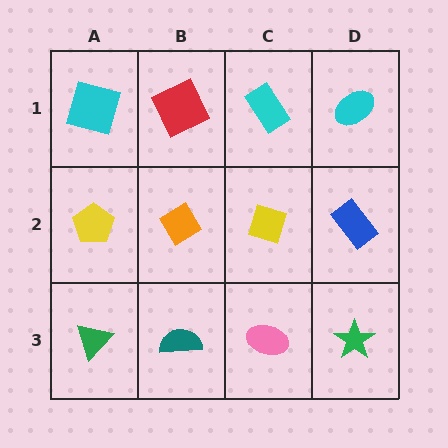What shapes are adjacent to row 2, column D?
A cyan ellipse (row 1, column D), a green star (row 3, column D), a yellow diamond (row 2, column C).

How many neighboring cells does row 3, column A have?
2.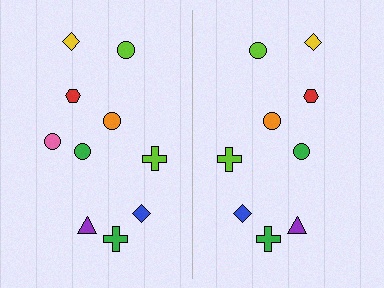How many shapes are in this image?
There are 19 shapes in this image.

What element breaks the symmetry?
A pink circle is missing from the right side.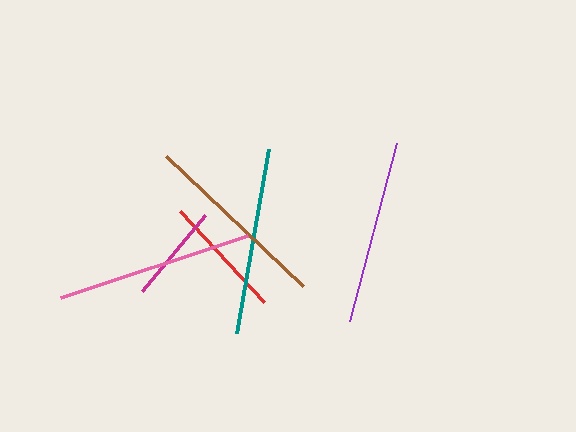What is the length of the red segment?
The red segment is approximately 124 pixels long.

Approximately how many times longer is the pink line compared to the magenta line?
The pink line is approximately 2.0 times the length of the magenta line.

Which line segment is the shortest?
The magenta line is the shortest at approximately 99 pixels.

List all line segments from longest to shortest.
From longest to shortest: pink, brown, teal, purple, red, magenta.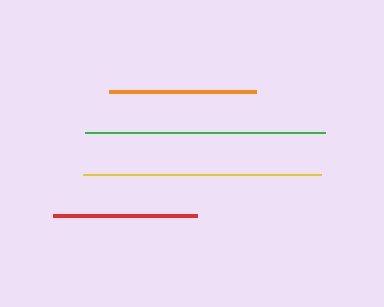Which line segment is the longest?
The green line is the longest at approximately 240 pixels.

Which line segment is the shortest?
The red line is the shortest at approximately 144 pixels.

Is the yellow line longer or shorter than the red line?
The yellow line is longer than the red line.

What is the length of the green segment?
The green segment is approximately 240 pixels long.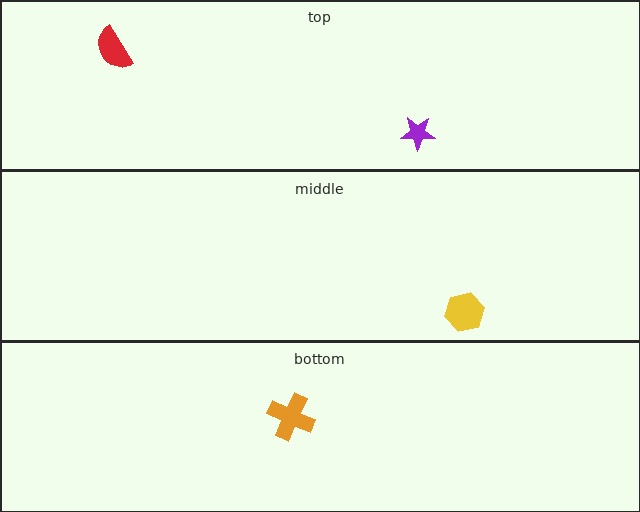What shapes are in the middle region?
The yellow hexagon.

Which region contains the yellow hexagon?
The middle region.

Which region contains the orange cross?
The bottom region.